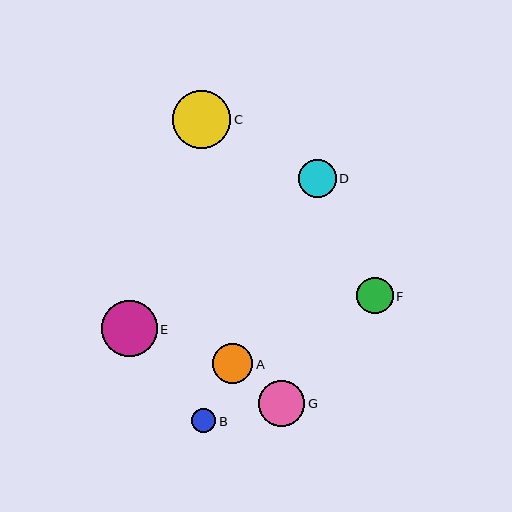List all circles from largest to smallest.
From largest to smallest: C, E, G, A, D, F, B.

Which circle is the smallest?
Circle B is the smallest with a size of approximately 24 pixels.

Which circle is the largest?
Circle C is the largest with a size of approximately 58 pixels.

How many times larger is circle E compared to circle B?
Circle E is approximately 2.3 times the size of circle B.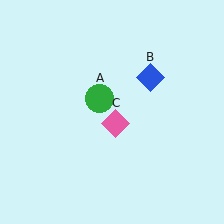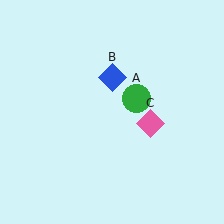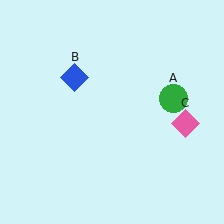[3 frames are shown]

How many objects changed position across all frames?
3 objects changed position: green circle (object A), blue diamond (object B), pink diamond (object C).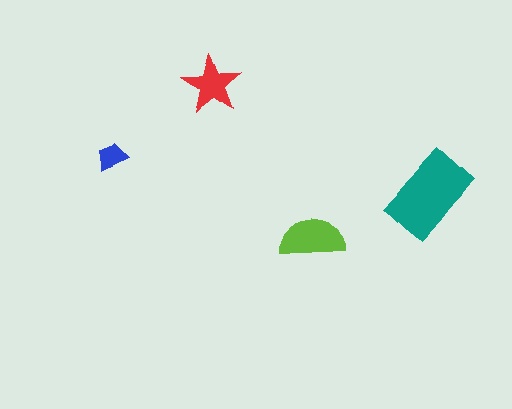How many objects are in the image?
There are 4 objects in the image.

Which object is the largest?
The teal rectangle.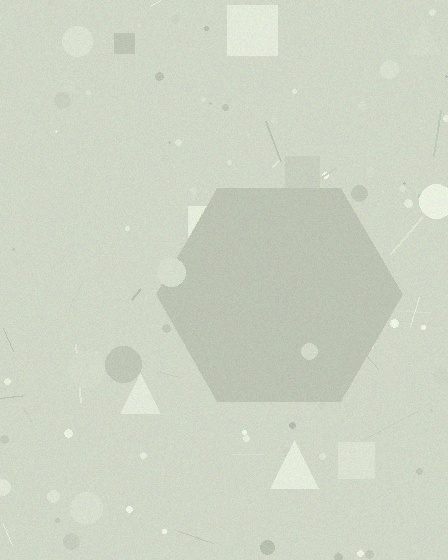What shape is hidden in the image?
A hexagon is hidden in the image.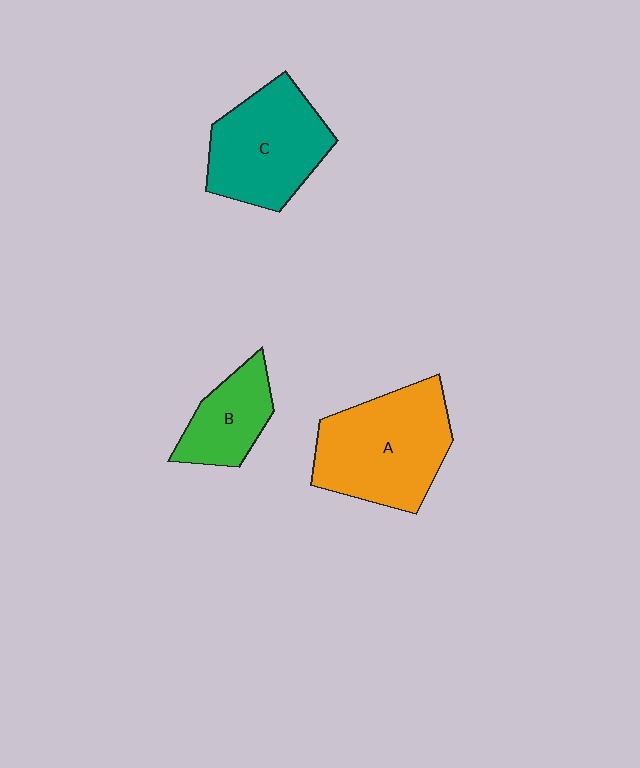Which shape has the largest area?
Shape A (orange).